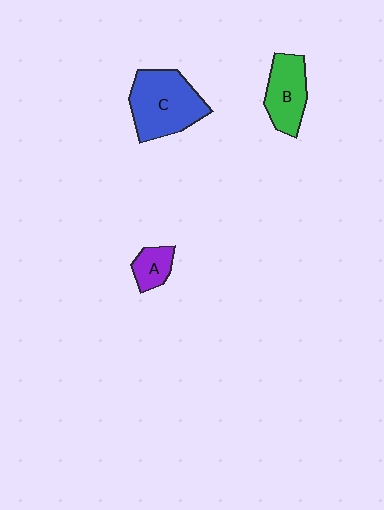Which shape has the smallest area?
Shape A (purple).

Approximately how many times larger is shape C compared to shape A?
Approximately 2.9 times.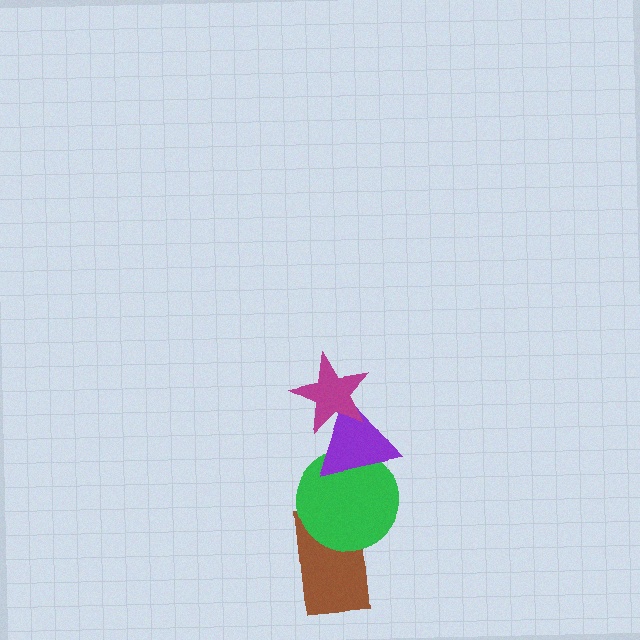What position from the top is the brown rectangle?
The brown rectangle is 4th from the top.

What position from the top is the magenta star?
The magenta star is 1st from the top.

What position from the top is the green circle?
The green circle is 3rd from the top.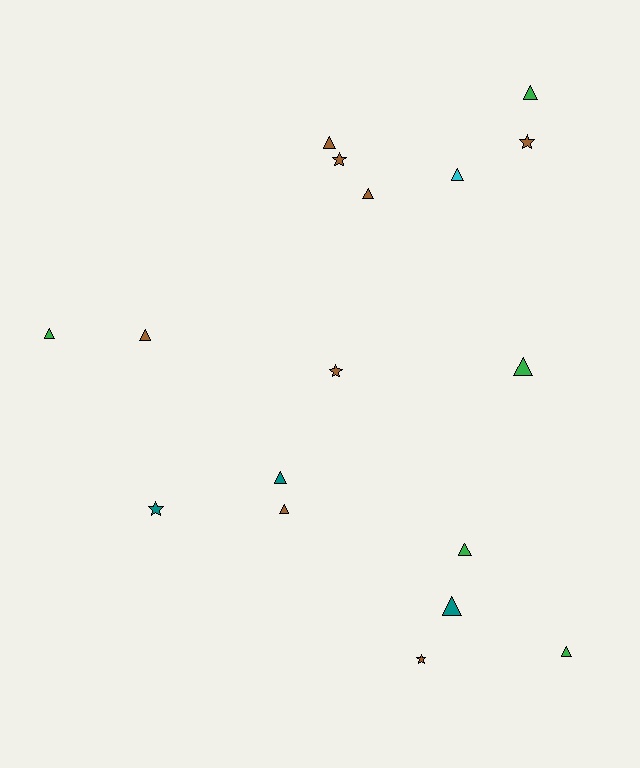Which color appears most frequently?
Brown, with 8 objects.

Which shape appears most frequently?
Triangle, with 12 objects.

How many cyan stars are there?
There are no cyan stars.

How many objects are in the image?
There are 17 objects.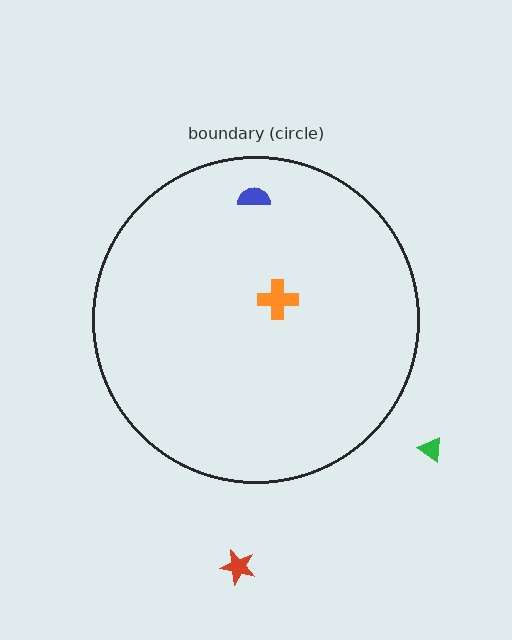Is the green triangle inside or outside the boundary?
Outside.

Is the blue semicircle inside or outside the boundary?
Inside.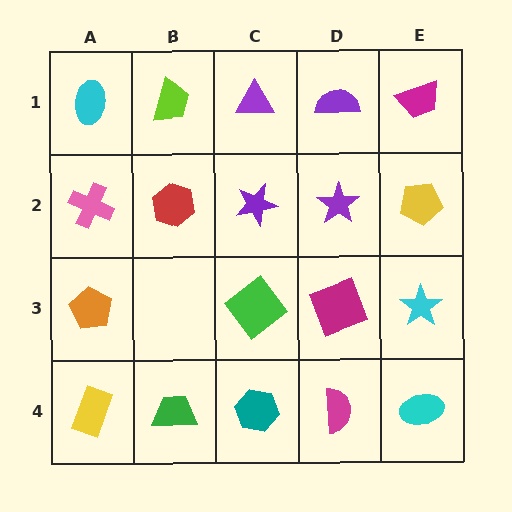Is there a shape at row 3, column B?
No, that cell is empty.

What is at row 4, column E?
A cyan ellipse.